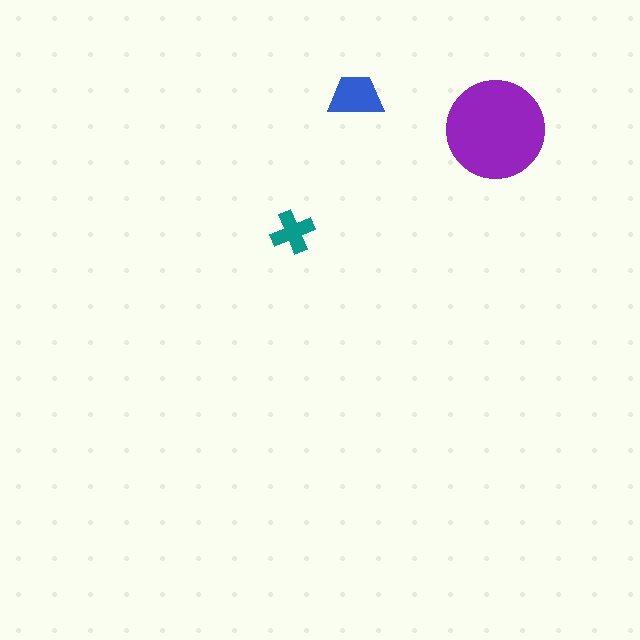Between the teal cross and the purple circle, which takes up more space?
The purple circle.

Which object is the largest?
The purple circle.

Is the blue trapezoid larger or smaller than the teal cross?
Larger.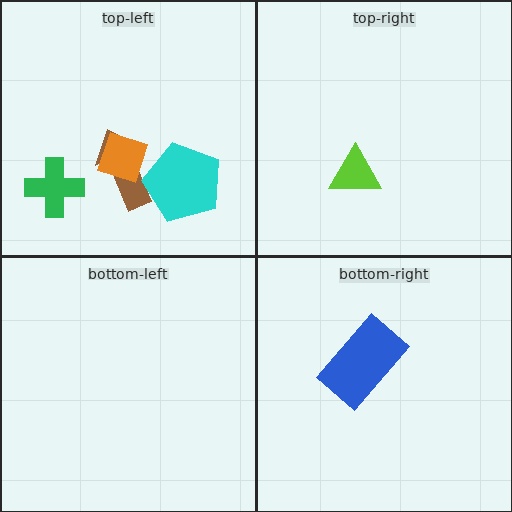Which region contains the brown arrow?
The top-left region.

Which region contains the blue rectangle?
The bottom-right region.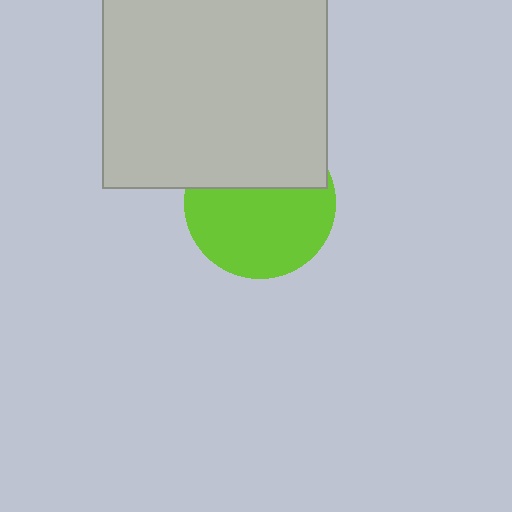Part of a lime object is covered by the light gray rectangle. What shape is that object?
It is a circle.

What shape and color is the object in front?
The object in front is a light gray rectangle.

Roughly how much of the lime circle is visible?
About half of it is visible (roughly 62%).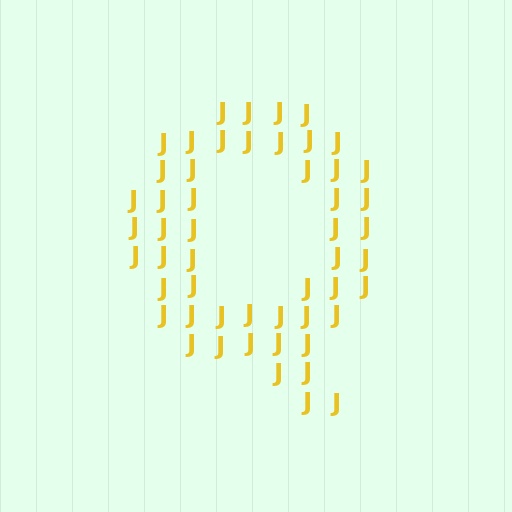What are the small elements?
The small elements are letter J's.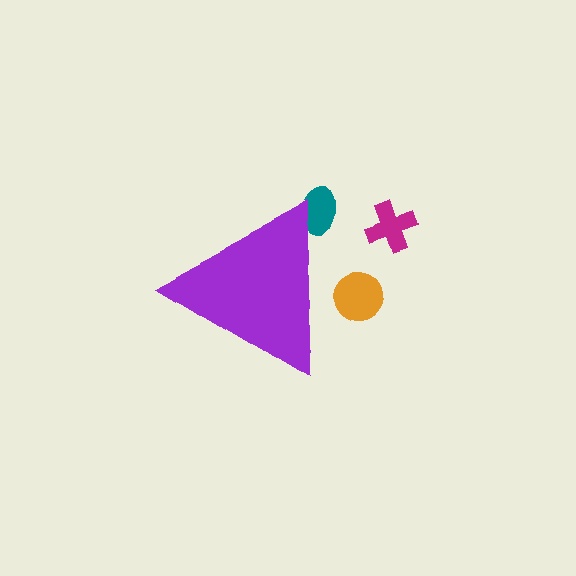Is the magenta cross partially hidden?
No, the magenta cross is fully visible.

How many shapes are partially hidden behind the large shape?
2 shapes are partially hidden.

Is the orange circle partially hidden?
Yes, the orange circle is partially hidden behind the purple triangle.